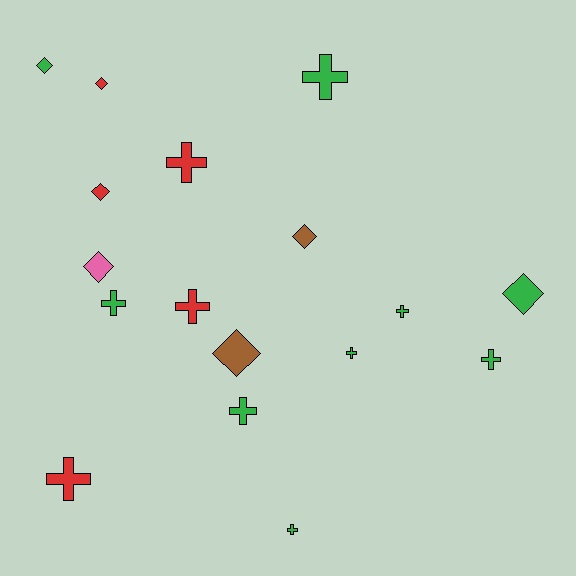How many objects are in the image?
There are 17 objects.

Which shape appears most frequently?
Cross, with 10 objects.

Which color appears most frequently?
Green, with 9 objects.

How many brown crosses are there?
There are no brown crosses.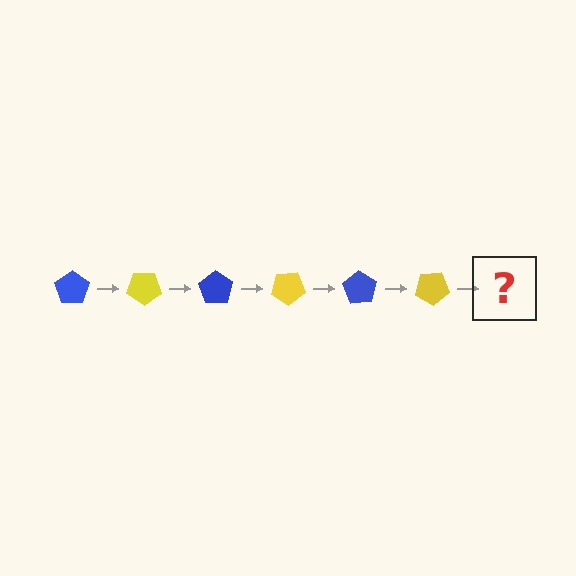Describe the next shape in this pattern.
It should be a blue pentagon, rotated 210 degrees from the start.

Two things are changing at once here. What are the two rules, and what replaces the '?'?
The two rules are that it rotates 35 degrees each step and the color cycles through blue and yellow. The '?' should be a blue pentagon, rotated 210 degrees from the start.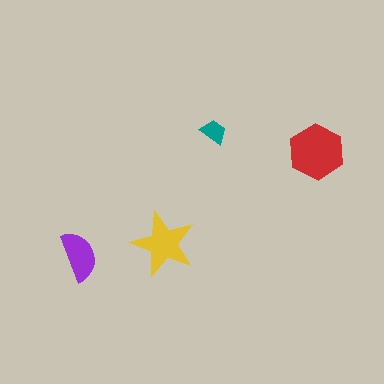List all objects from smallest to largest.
The teal trapezoid, the purple semicircle, the yellow star, the red hexagon.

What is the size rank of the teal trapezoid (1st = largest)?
4th.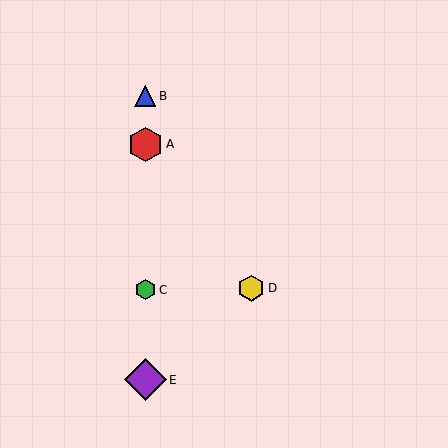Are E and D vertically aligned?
No, E is at x≈145 and D is at x≈251.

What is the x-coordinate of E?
Object E is at x≈145.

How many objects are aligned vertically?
4 objects (A, B, C, E) are aligned vertically.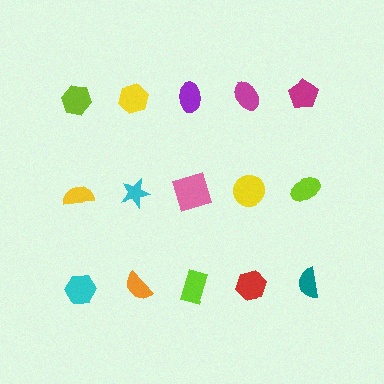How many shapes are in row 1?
5 shapes.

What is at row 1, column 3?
A purple ellipse.